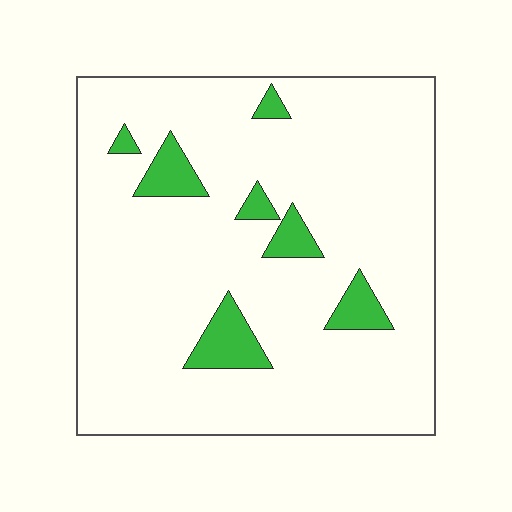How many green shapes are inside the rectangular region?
7.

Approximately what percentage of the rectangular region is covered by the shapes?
Approximately 10%.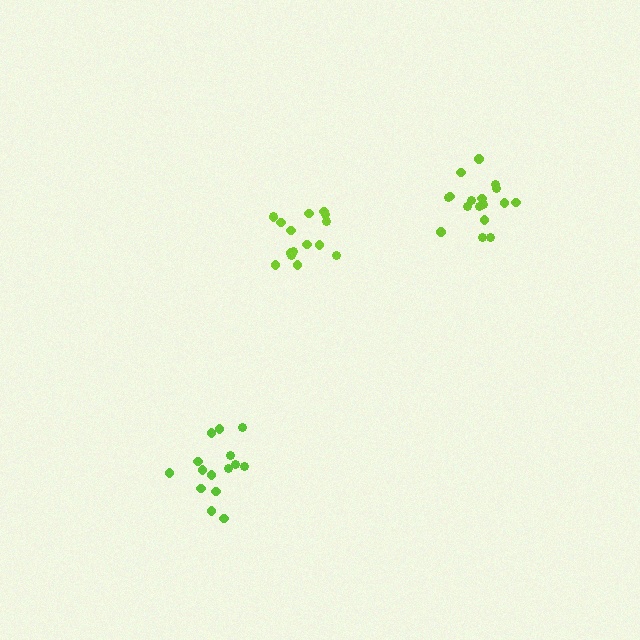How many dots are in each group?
Group 1: 16 dots, Group 2: 17 dots, Group 3: 15 dots (48 total).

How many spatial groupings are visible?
There are 3 spatial groupings.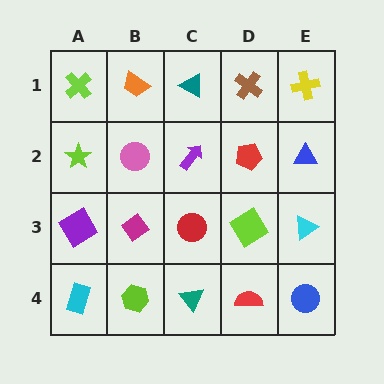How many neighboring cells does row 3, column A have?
3.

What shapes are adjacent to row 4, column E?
A cyan triangle (row 3, column E), a red semicircle (row 4, column D).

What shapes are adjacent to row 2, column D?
A brown cross (row 1, column D), a lime diamond (row 3, column D), a purple arrow (row 2, column C), a blue triangle (row 2, column E).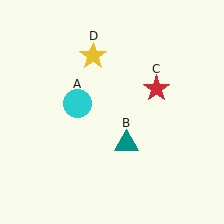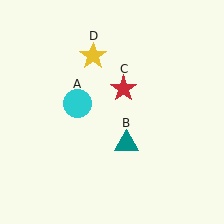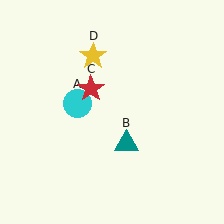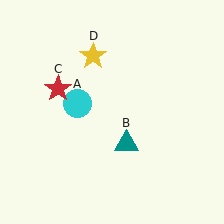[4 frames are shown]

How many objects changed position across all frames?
1 object changed position: red star (object C).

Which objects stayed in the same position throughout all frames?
Cyan circle (object A) and teal triangle (object B) and yellow star (object D) remained stationary.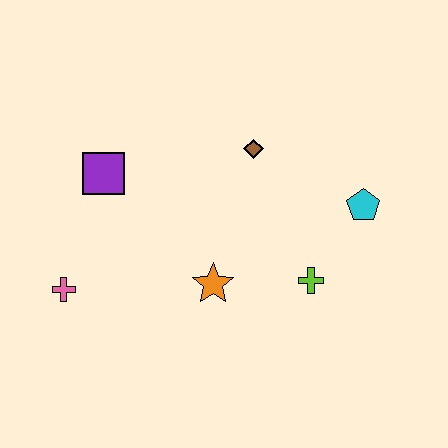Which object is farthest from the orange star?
The cyan pentagon is farthest from the orange star.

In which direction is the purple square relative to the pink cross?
The purple square is above the pink cross.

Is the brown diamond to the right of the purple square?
Yes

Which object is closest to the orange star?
The lime cross is closest to the orange star.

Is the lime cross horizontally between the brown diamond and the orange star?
No